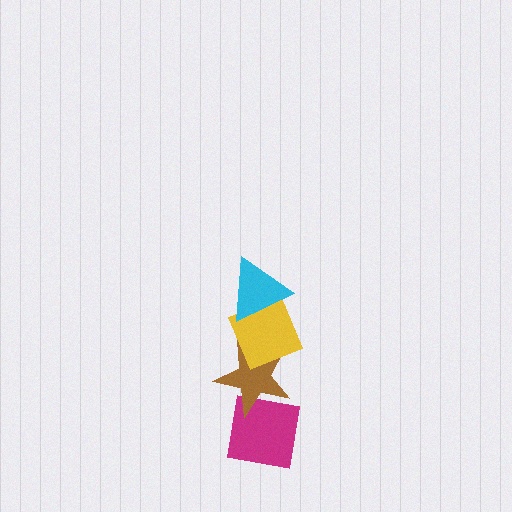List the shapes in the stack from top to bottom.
From top to bottom: the cyan triangle, the yellow diamond, the brown star, the magenta square.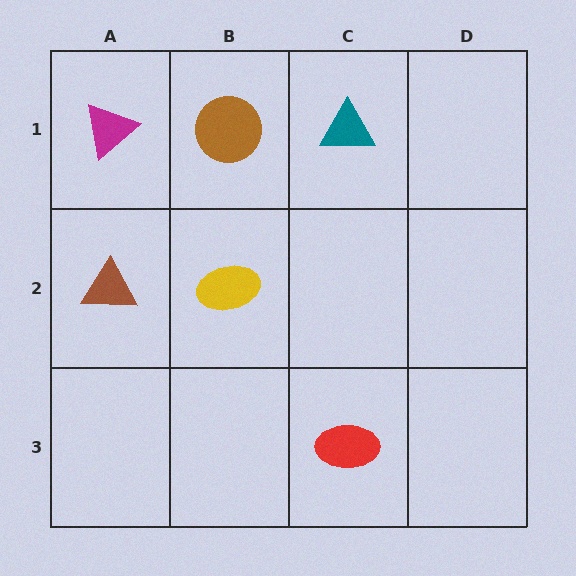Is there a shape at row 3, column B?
No, that cell is empty.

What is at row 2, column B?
A yellow ellipse.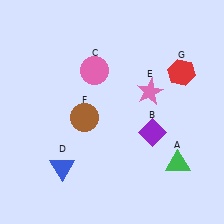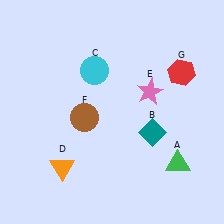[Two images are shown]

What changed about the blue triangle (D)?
In Image 1, D is blue. In Image 2, it changed to orange.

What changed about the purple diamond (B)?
In Image 1, B is purple. In Image 2, it changed to teal.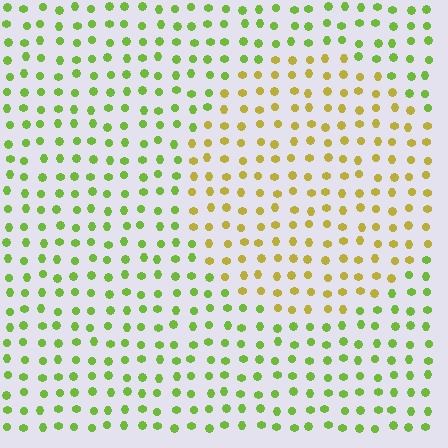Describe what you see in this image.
The image is filled with small lime elements in a uniform arrangement. A circle-shaped region is visible where the elements are tinted to a slightly different hue, forming a subtle color boundary.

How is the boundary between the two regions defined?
The boundary is defined purely by a slight shift in hue (about 42 degrees). Spacing, size, and orientation are identical on both sides.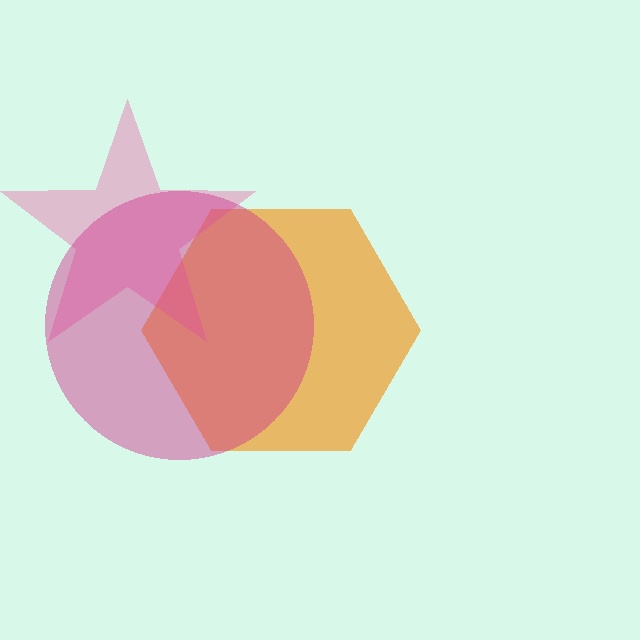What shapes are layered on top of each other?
The layered shapes are: an orange hexagon, a pink star, a magenta circle.